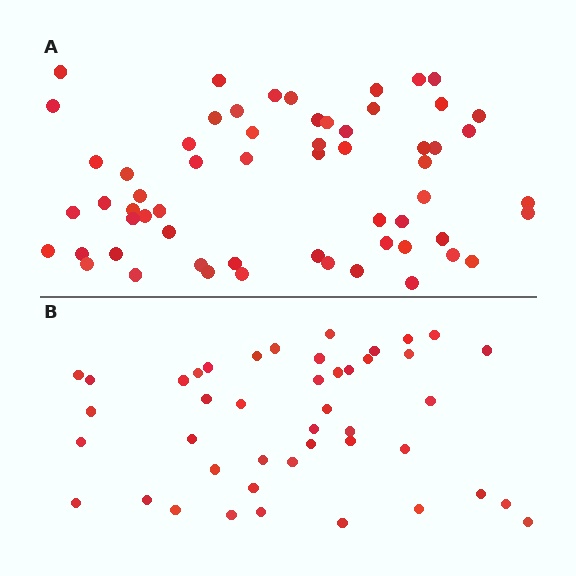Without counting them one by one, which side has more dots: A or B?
Region A (the top region) has more dots.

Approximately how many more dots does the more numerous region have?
Region A has approximately 15 more dots than region B.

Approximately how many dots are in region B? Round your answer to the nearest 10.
About 40 dots. (The exact count is 44, which rounds to 40.)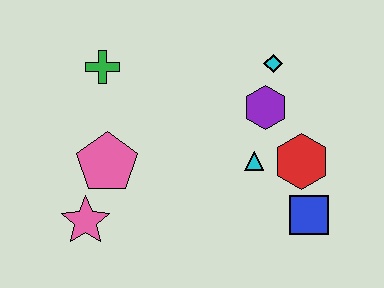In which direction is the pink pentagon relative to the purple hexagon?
The pink pentagon is to the left of the purple hexagon.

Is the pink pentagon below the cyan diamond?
Yes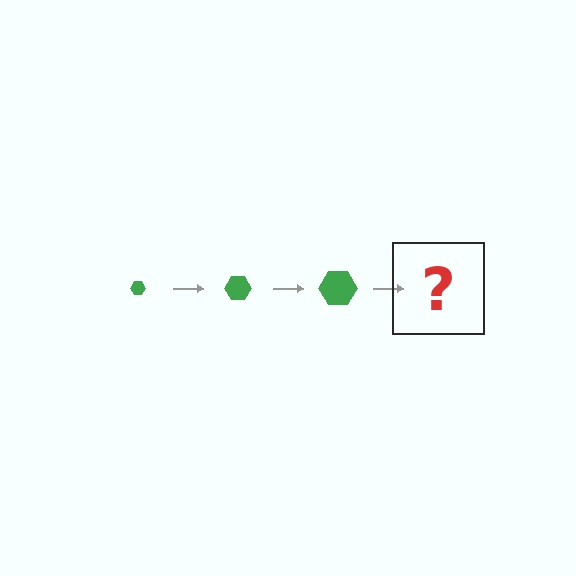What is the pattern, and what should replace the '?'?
The pattern is that the hexagon gets progressively larger each step. The '?' should be a green hexagon, larger than the previous one.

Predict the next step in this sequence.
The next step is a green hexagon, larger than the previous one.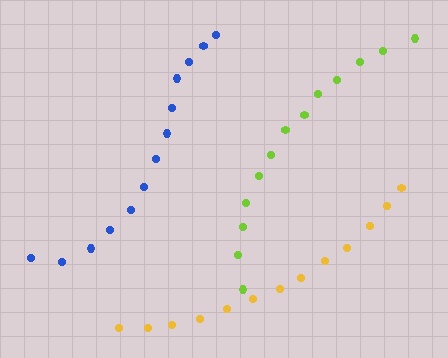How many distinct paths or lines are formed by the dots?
There are 3 distinct paths.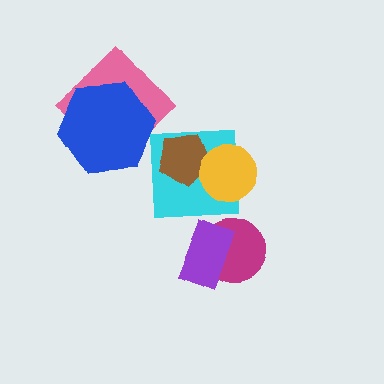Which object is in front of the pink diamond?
The blue hexagon is in front of the pink diamond.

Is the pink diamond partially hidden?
Yes, it is partially covered by another shape.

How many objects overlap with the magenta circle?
1 object overlaps with the magenta circle.